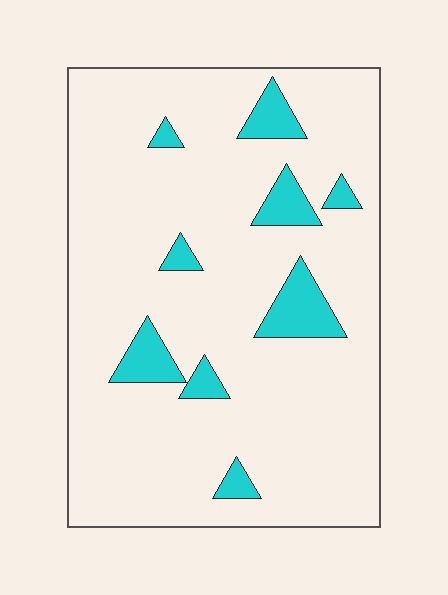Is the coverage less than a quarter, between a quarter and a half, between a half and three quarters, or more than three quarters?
Less than a quarter.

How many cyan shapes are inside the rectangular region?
9.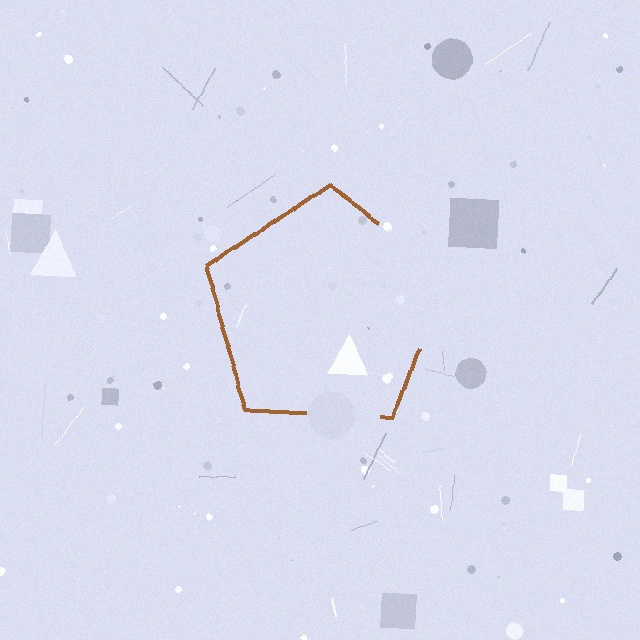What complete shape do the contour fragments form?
The contour fragments form a pentagon.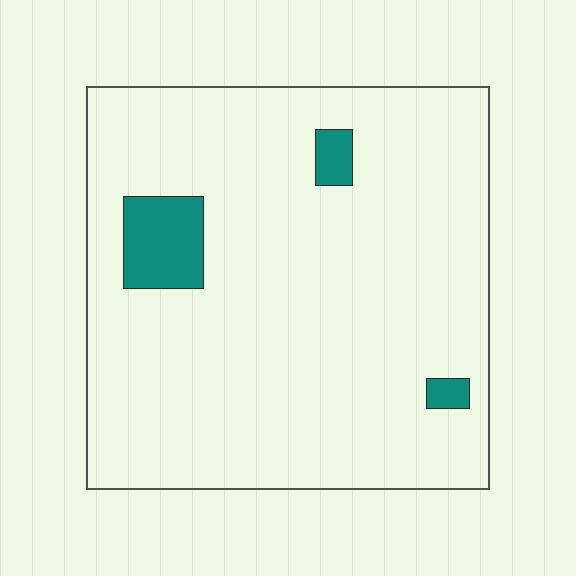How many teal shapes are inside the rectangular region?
3.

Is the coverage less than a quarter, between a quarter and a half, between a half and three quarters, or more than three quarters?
Less than a quarter.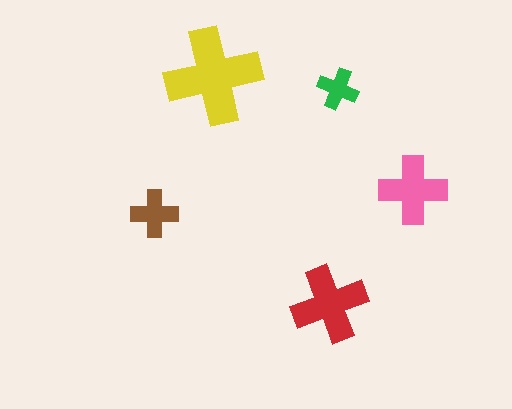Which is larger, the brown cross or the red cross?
The red one.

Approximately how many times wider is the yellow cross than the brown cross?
About 2 times wider.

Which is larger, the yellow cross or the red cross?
The yellow one.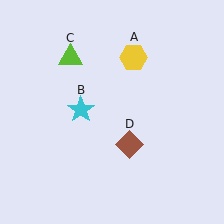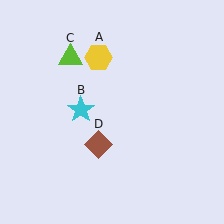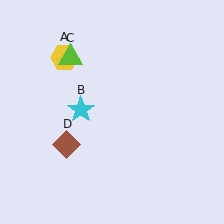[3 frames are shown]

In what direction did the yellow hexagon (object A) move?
The yellow hexagon (object A) moved left.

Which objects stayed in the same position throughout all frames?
Cyan star (object B) and lime triangle (object C) remained stationary.